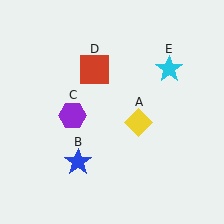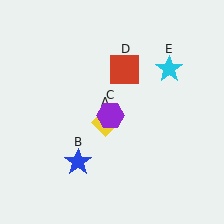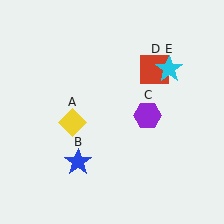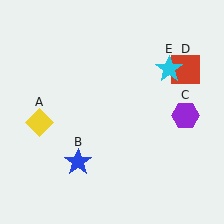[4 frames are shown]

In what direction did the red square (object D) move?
The red square (object D) moved right.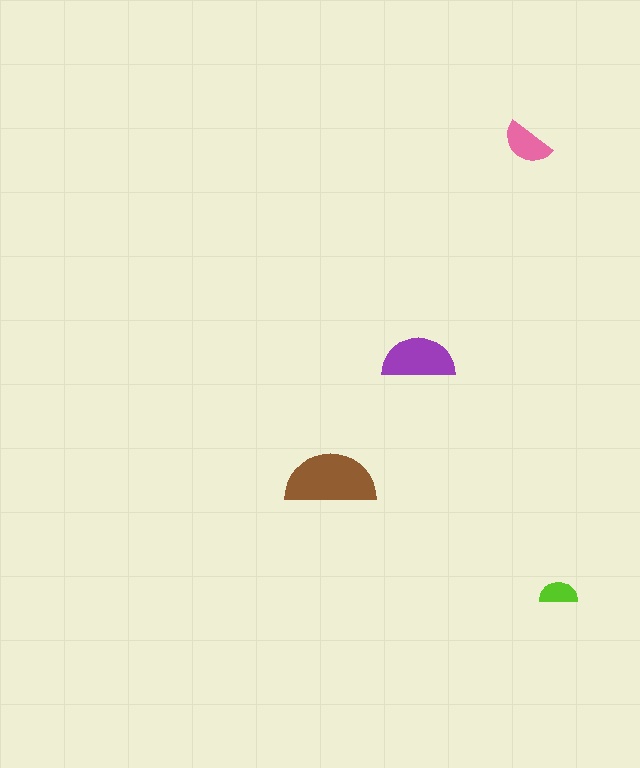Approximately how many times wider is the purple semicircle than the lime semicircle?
About 2 times wider.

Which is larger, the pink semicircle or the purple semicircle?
The purple one.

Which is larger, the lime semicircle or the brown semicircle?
The brown one.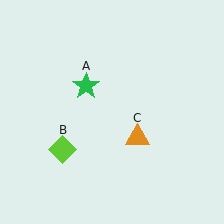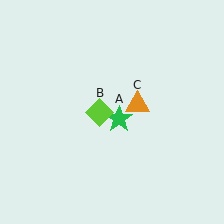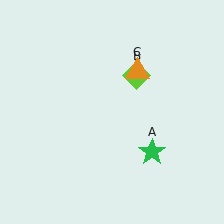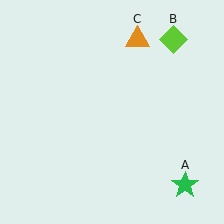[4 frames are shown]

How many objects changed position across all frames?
3 objects changed position: green star (object A), lime diamond (object B), orange triangle (object C).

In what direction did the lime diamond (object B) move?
The lime diamond (object B) moved up and to the right.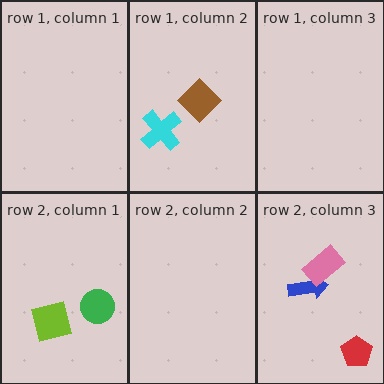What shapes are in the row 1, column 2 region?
The cyan cross, the brown diamond.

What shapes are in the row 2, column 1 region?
The green circle, the lime square.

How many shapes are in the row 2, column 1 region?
2.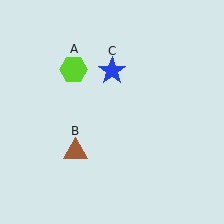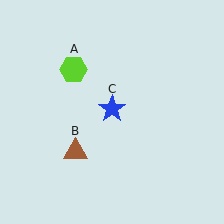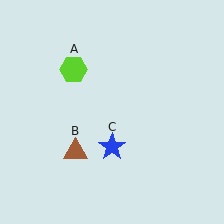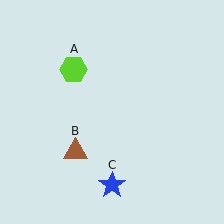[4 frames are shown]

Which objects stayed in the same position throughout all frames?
Lime hexagon (object A) and brown triangle (object B) remained stationary.